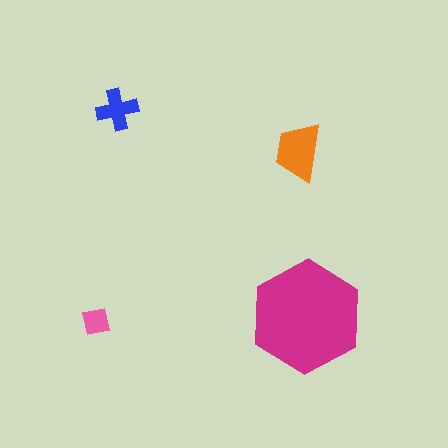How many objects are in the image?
There are 4 objects in the image.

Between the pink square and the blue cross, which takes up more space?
The blue cross.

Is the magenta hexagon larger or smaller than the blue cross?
Larger.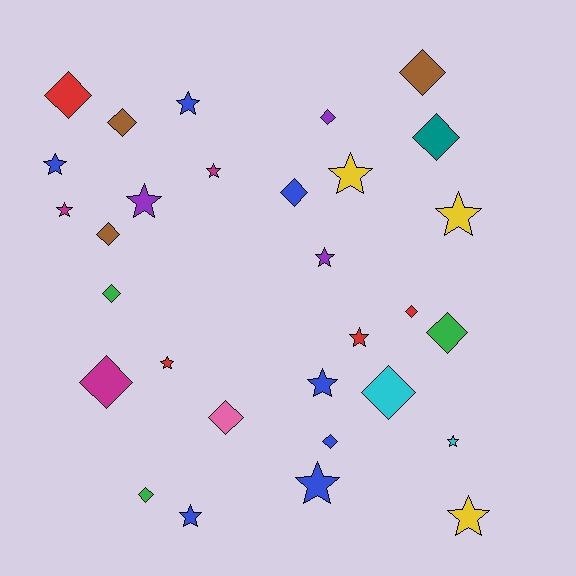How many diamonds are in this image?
There are 15 diamonds.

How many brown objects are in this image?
There are 3 brown objects.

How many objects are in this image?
There are 30 objects.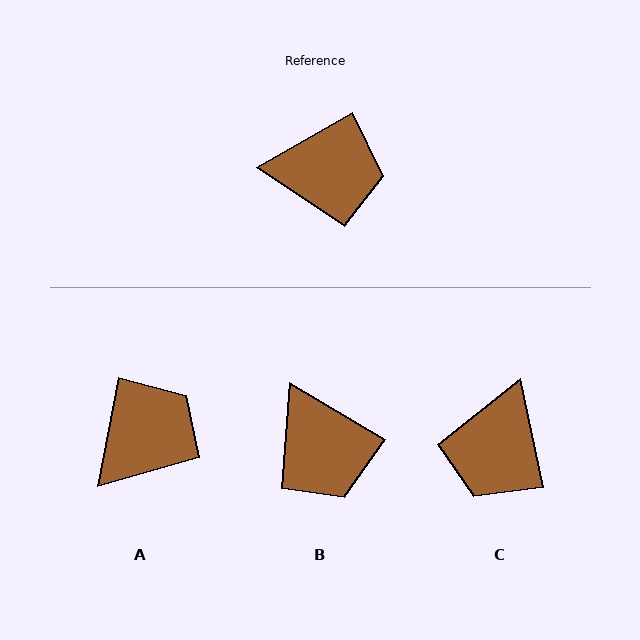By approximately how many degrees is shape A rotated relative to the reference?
Approximately 49 degrees counter-clockwise.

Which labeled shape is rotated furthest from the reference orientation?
C, about 108 degrees away.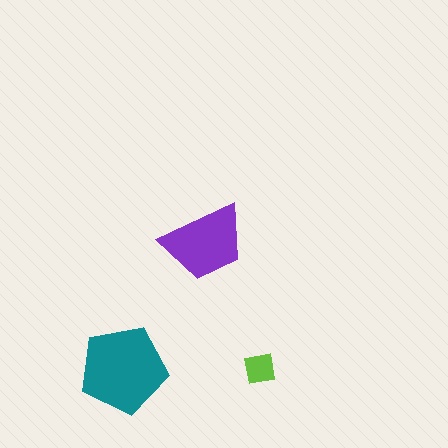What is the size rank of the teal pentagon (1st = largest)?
1st.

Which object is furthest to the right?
The lime square is rightmost.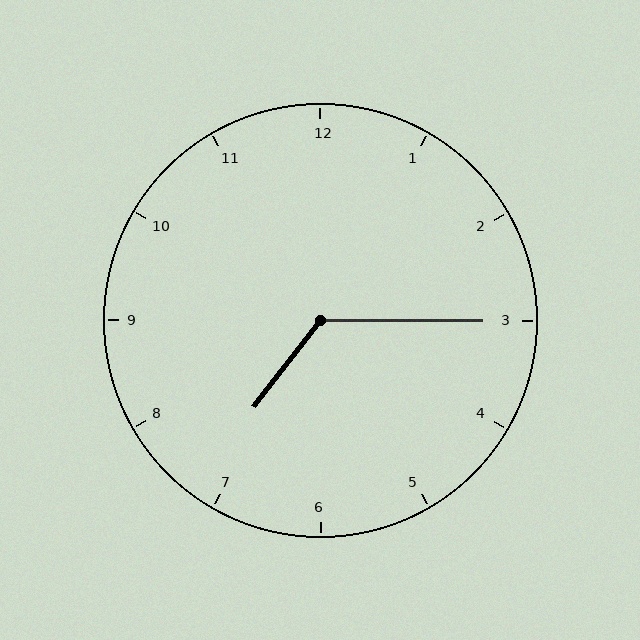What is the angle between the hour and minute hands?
Approximately 128 degrees.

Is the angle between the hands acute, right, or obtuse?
It is obtuse.